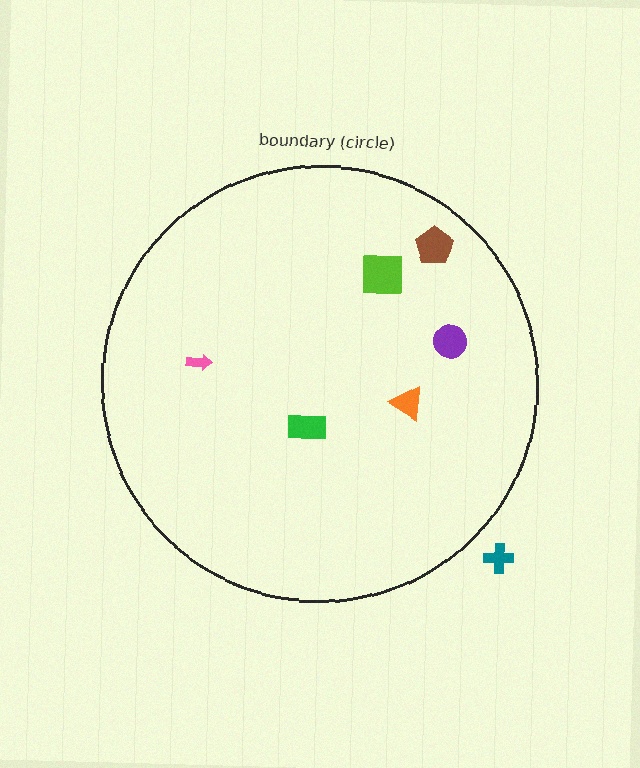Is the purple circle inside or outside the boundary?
Inside.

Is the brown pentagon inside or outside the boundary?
Inside.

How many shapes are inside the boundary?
6 inside, 1 outside.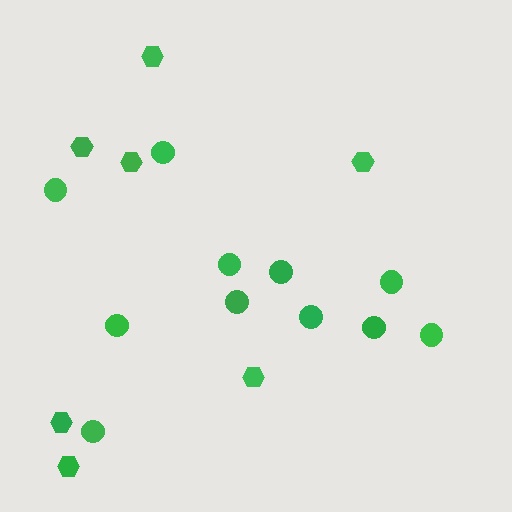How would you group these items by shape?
There are 2 groups: one group of hexagons (7) and one group of circles (11).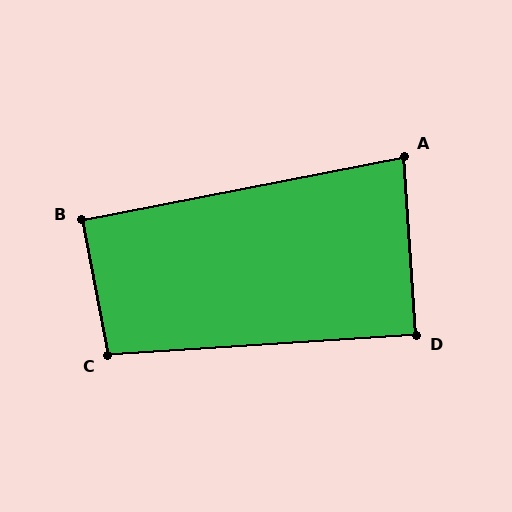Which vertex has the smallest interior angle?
A, at approximately 83 degrees.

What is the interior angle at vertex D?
Approximately 90 degrees (approximately right).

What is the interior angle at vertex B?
Approximately 90 degrees (approximately right).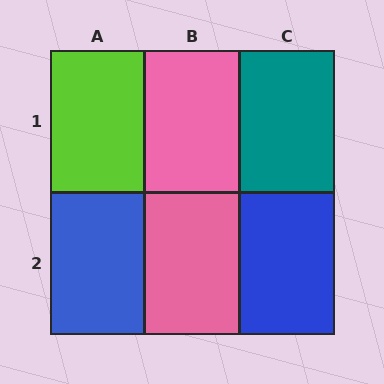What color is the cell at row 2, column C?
Blue.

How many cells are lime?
1 cell is lime.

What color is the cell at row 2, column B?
Pink.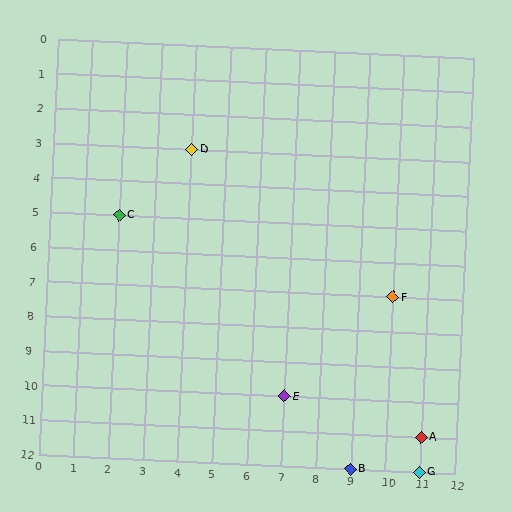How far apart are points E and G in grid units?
Points E and G are 4 columns and 2 rows apart (about 4.5 grid units diagonally).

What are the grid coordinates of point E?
Point E is at grid coordinates (7, 10).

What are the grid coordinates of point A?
Point A is at grid coordinates (11, 11).